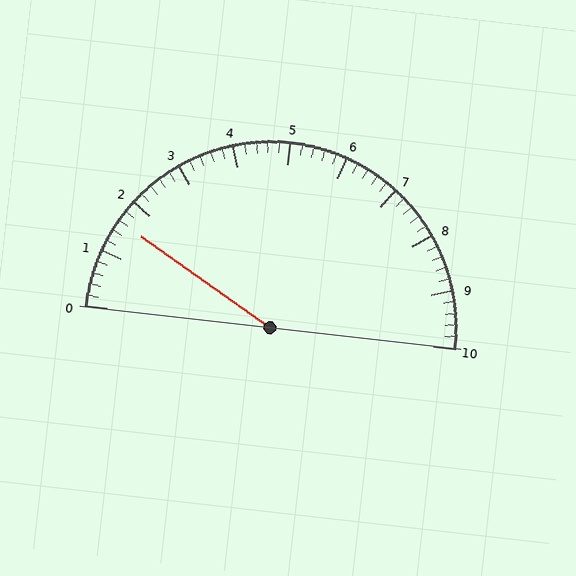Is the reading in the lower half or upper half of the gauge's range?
The reading is in the lower half of the range (0 to 10).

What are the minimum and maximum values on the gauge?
The gauge ranges from 0 to 10.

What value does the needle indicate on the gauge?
The needle indicates approximately 1.6.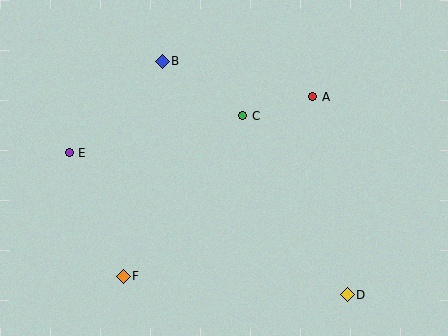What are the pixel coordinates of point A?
Point A is at (313, 97).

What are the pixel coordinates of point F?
Point F is at (123, 276).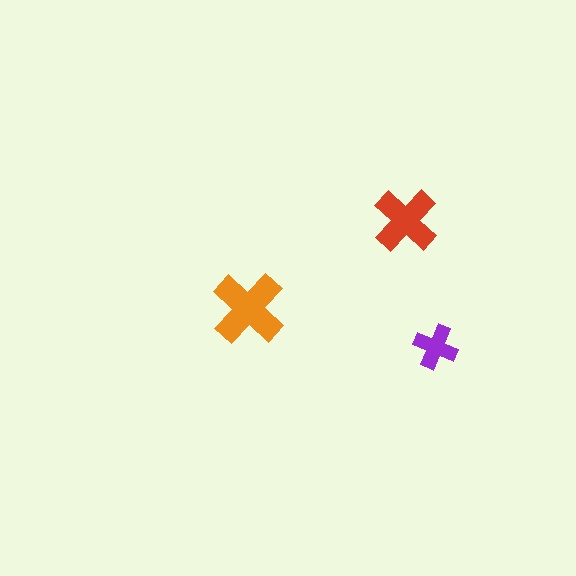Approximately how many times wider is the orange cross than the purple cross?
About 1.5 times wider.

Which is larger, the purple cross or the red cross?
The red one.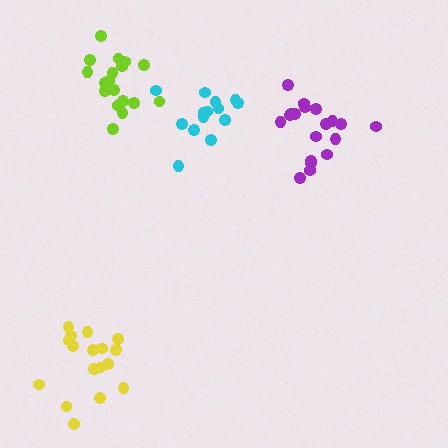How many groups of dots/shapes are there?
There are 4 groups.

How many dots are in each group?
Group 1: 14 dots, Group 2: 19 dots, Group 3: 17 dots, Group 4: 19 dots (69 total).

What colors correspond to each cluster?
The clusters are colored: cyan, lime, yellow, purple.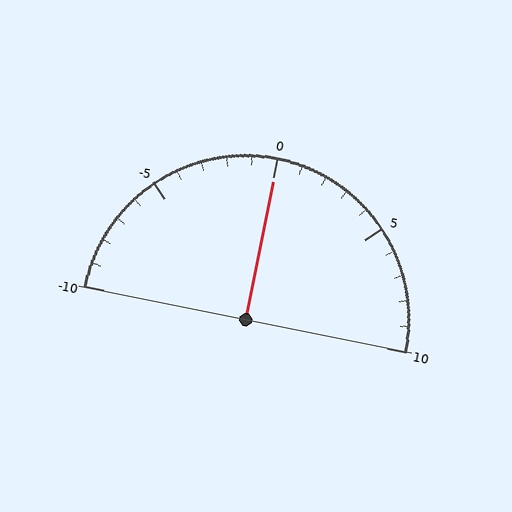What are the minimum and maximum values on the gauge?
The gauge ranges from -10 to 10.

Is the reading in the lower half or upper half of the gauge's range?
The reading is in the upper half of the range (-10 to 10).